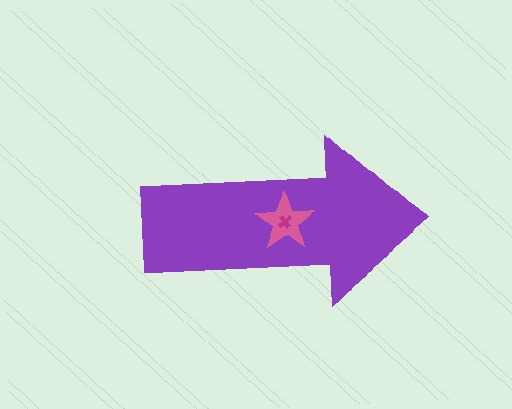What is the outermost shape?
The purple arrow.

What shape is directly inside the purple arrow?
The pink star.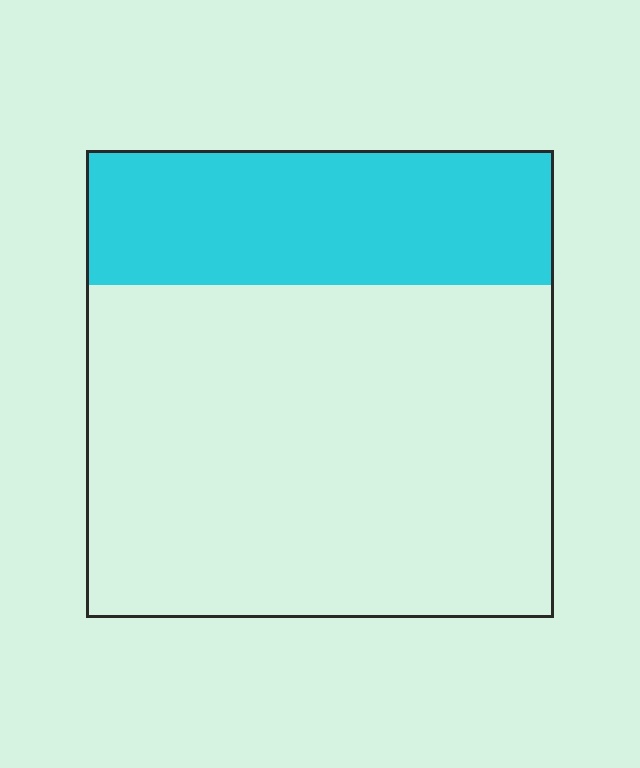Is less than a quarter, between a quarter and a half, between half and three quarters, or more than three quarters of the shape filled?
Between a quarter and a half.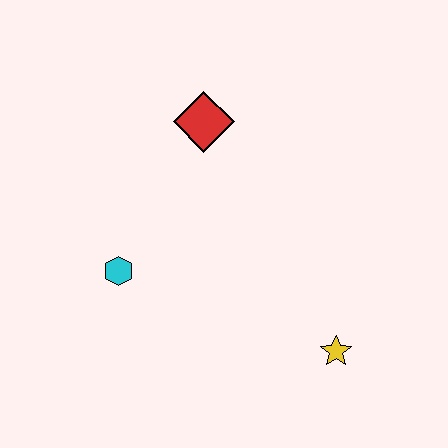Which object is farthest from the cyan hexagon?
The yellow star is farthest from the cyan hexagon.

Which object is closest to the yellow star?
The cyan hexagon is closest to the yellow star.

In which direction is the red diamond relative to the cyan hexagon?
The red diamond is above the cyan hexagon.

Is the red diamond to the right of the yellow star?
No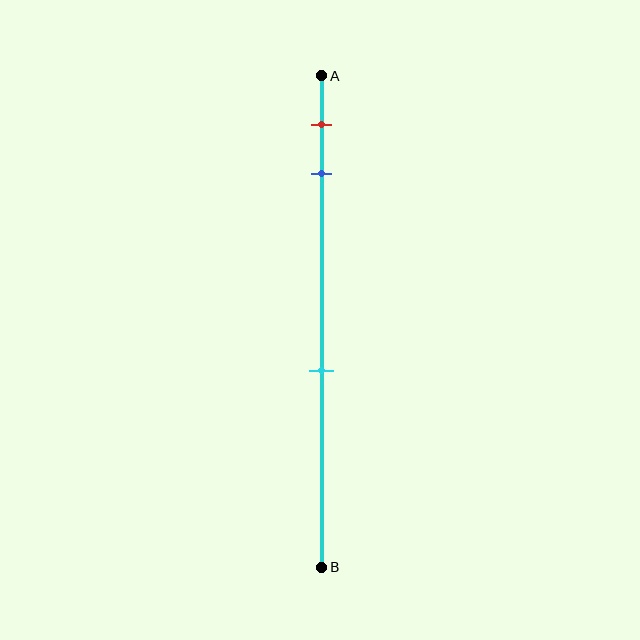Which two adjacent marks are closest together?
The red and blue marks are the closest adjacent pair.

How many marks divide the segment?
There are 3 marks dividing the segment.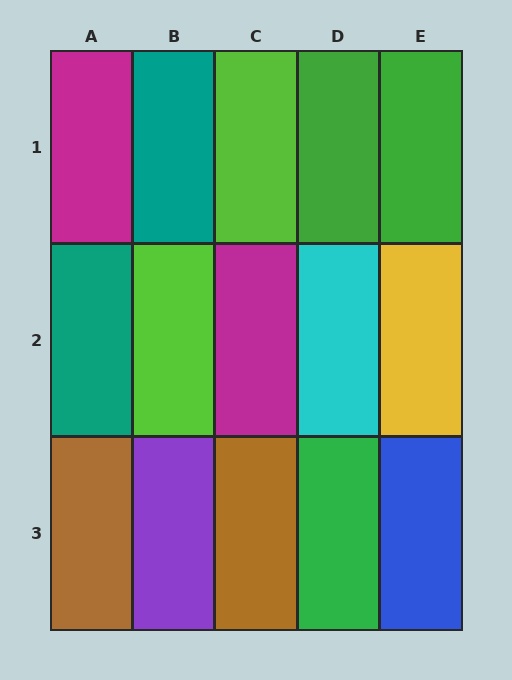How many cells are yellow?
1 cell is yellow.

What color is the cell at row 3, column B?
Purple.